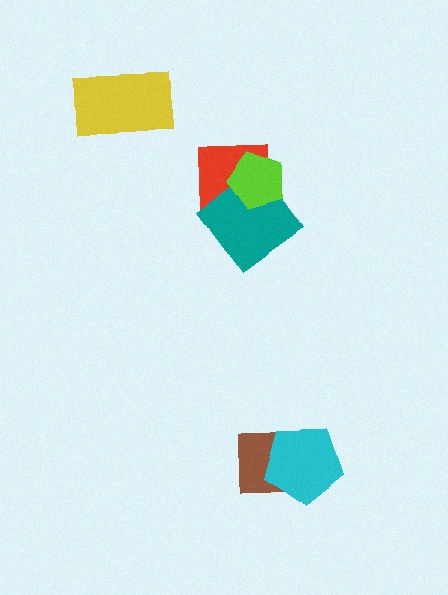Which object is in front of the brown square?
The cyan pentagon is in front of the brown square.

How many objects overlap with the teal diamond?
2 objects overlap with the teal diamond.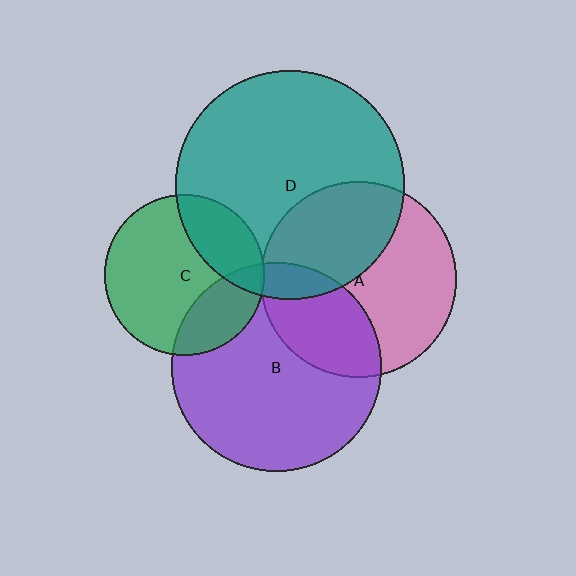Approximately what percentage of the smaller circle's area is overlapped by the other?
Approximately 25%.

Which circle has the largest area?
Circle D (teal).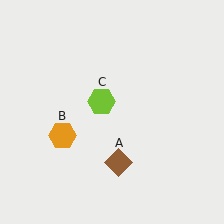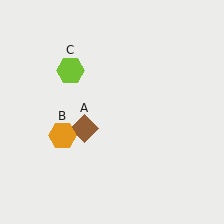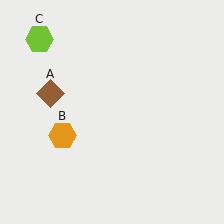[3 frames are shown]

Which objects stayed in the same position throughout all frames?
Orange hexagon (object B) remained stationary.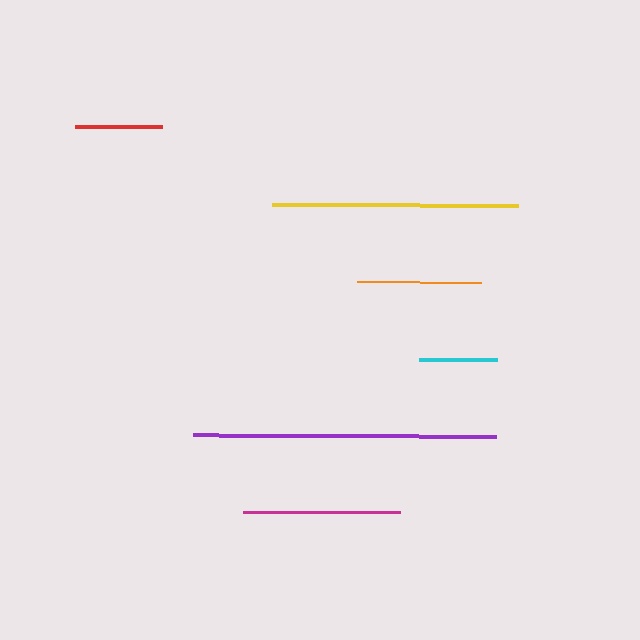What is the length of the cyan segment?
The cyan segment is approximately 78 pixels long.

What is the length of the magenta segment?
The magenta segment is approximately 157 pixels long.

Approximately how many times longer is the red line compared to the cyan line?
The red line is approximately 1.1 times the length of the cyan line.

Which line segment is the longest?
The purple line is the longest at approximately 304 pixels.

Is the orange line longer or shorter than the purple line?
The purple line is longer than the orange line.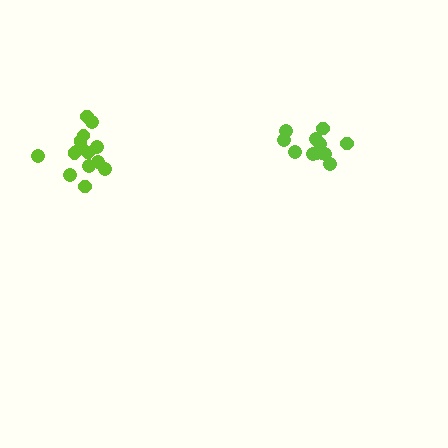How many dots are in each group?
Group 1: 14 dots, Group 2: 12 dots (26 total).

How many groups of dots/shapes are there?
There are 2 groups.